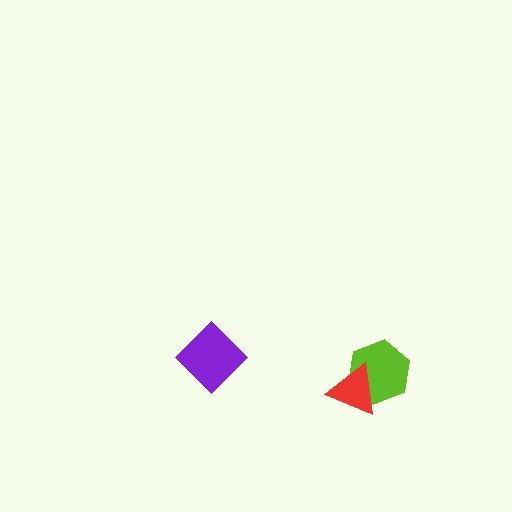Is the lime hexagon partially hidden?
Yes, it is partially covered by another shape.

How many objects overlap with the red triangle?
1 object overlaps with the red triangle.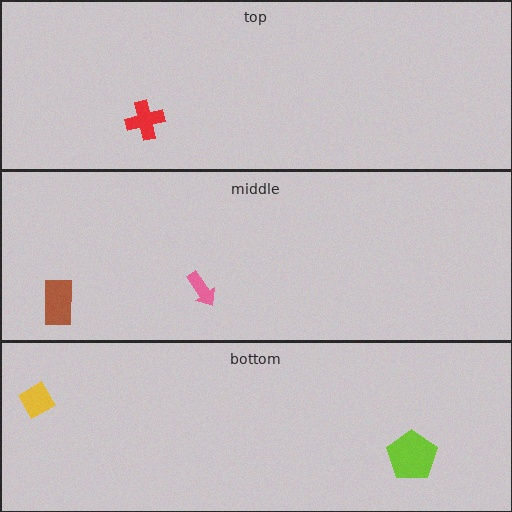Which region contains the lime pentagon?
The bottom region.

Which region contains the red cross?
The top region.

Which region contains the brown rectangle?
The middle region.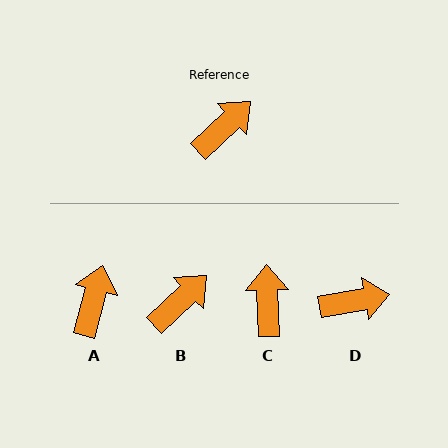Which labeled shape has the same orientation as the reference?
B.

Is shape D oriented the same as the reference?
No, it is off by about 33 degrees.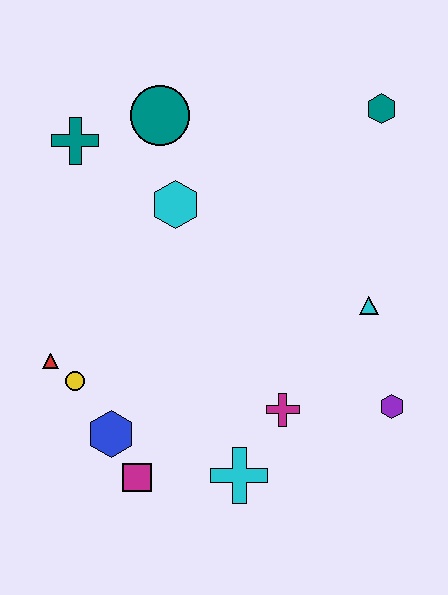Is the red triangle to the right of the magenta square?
No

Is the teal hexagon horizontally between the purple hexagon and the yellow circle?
Yes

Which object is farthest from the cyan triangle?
The teal cross is farthest from the cyan triangle.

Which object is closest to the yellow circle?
The red triangle is closest to the yellow circle.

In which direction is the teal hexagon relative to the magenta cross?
The teal hexagon is above the magenta cross.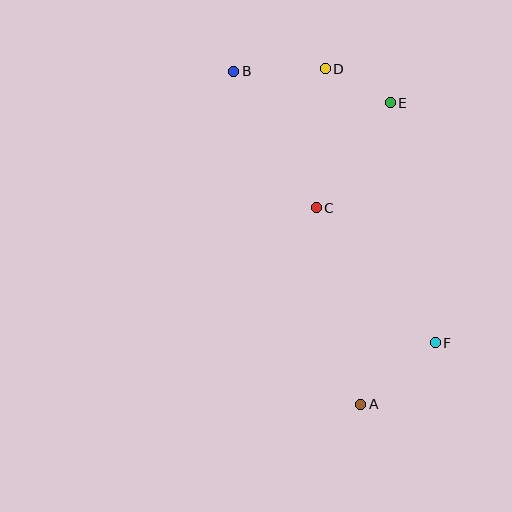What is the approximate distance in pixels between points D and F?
The distance between D and F is approximately 295 pixels.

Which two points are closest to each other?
Points D and E are closest to each other.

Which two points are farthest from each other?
Points A and B are farthest from each other.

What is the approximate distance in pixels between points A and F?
The distance between A and F is approximately 97 pixels.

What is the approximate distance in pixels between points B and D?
The distance between B and D is approximately 92 pixels.